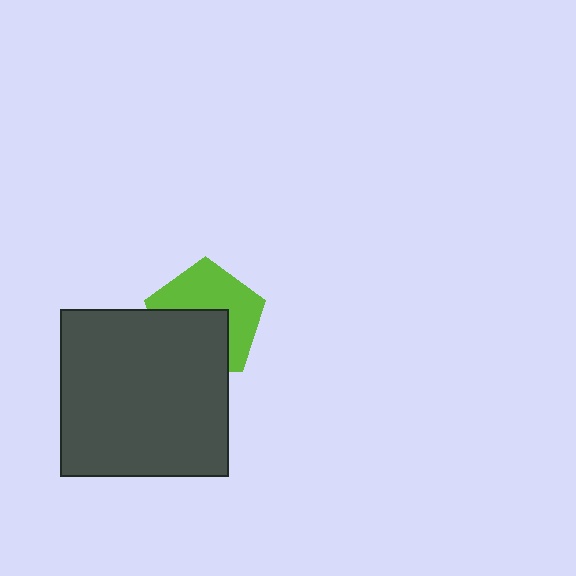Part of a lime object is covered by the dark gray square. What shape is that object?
It is a pentagon.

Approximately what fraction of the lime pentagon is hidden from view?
Roughly 46% of the lime pentagon is hidden behind the dark gray square.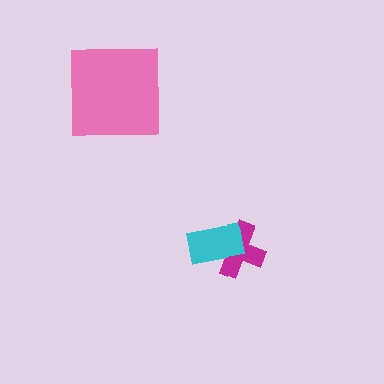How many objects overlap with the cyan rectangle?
1 object overlaps with the cyan rectangle.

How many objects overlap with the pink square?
0 objects overlap with the pink square.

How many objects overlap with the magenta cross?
1 object overlaps with the magenta cross.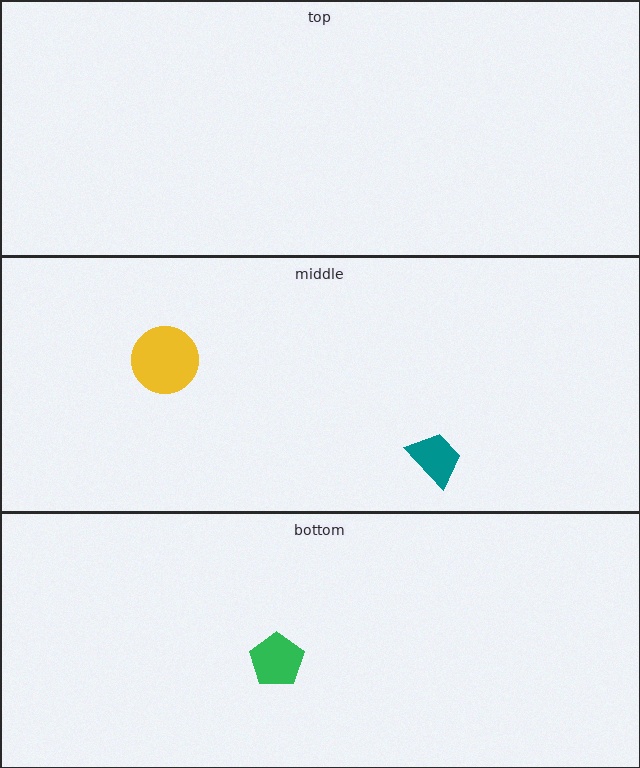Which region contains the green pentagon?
The bottom region.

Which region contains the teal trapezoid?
The middle region.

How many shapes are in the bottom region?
1.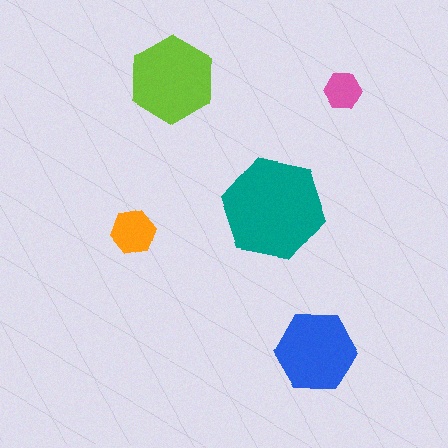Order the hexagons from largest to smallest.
the teal one, the lime one, the blue one, the orange one, the pink one.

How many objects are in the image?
There are 5 objects in the image.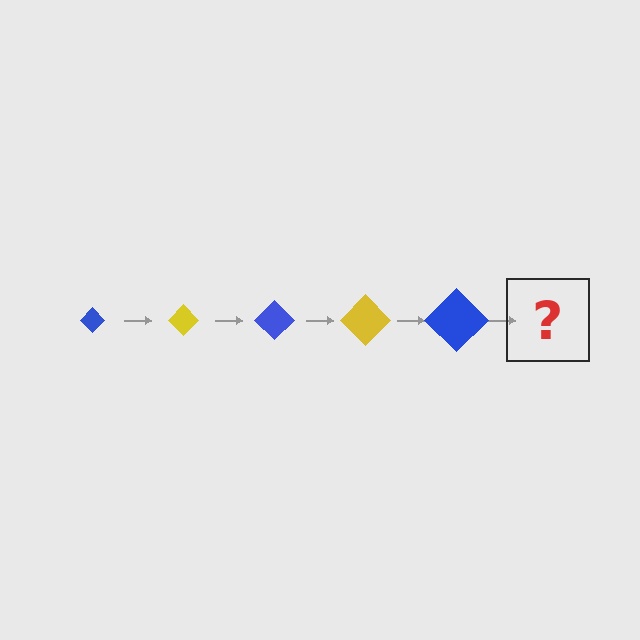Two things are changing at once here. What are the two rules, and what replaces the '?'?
The two rules are that the diamond grows larger each step and the color cycles through blue and yellow. The '?' should be a yellow diamond, larger than the previous one.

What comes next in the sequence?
The next element should be a yellow diamond, larger than the previous one.